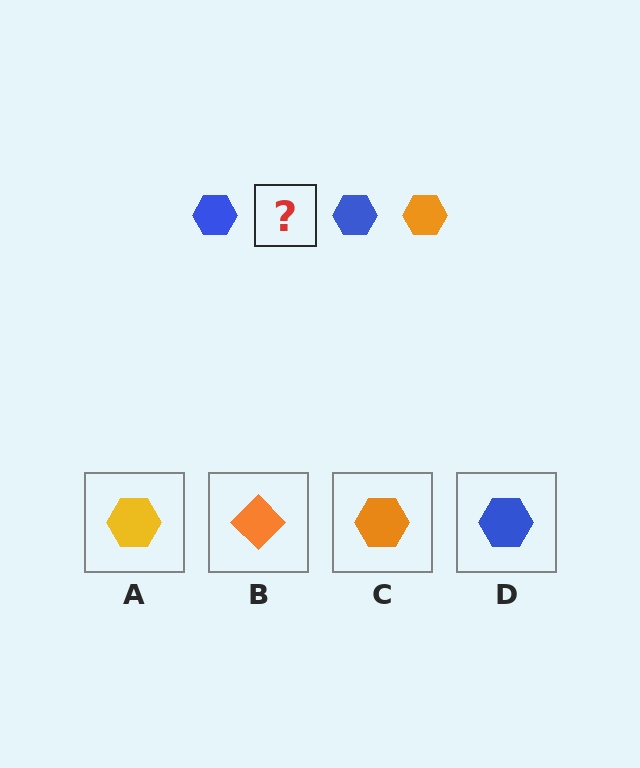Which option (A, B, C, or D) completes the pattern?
C.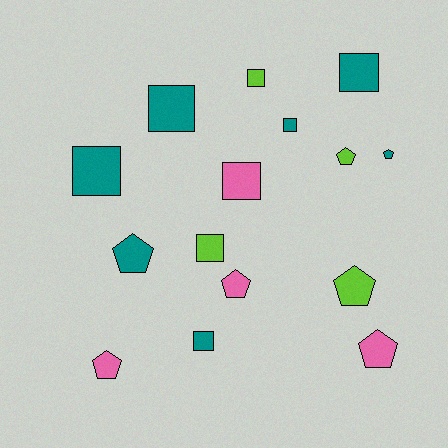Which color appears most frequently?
Teal, with 7 objects.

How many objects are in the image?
There are 15 objects.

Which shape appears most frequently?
Square, with 8 objects.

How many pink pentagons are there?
There are 3 pink pentagons.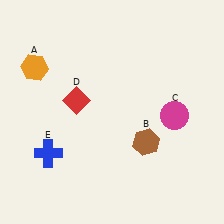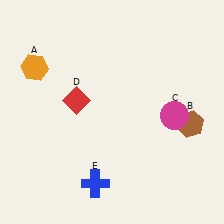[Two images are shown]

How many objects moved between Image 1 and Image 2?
2 objects moved between the two images.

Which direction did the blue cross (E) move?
The blue cross (E) moved right.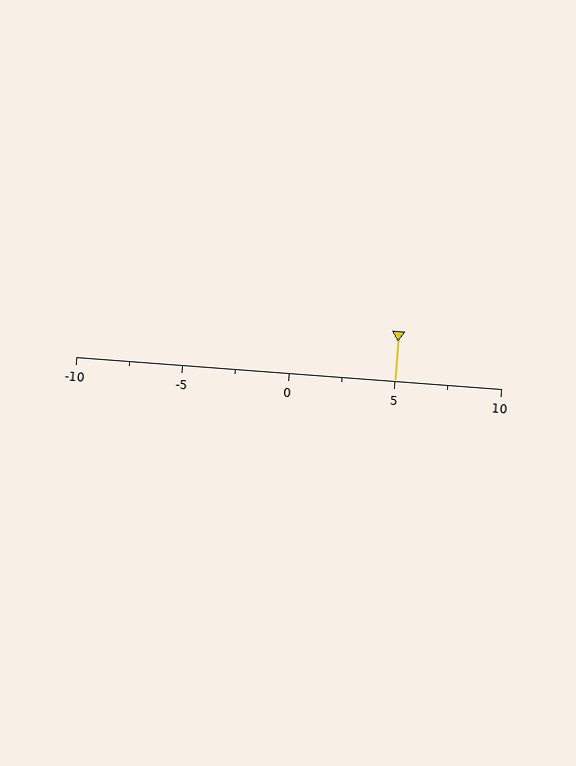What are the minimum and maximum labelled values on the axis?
The axis runs from -10 to 10.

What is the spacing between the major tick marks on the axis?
The major ticks are spaced 5 apart.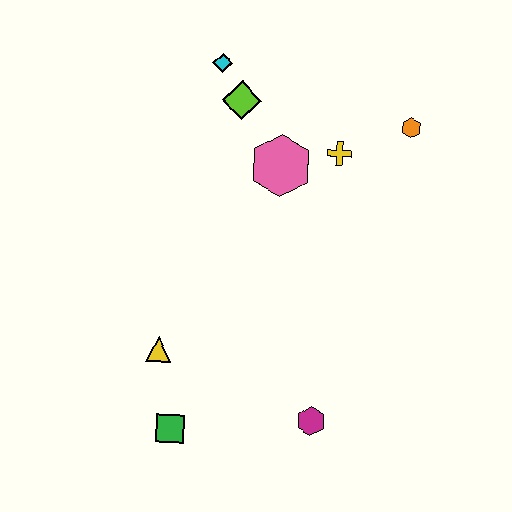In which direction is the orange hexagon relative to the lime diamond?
The orange hexagon is to the right of the lime diamond.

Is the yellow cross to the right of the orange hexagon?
No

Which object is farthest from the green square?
The orange hexagon is farthest from the green square.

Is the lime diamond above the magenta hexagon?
Yes